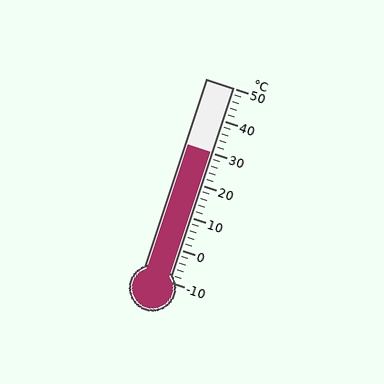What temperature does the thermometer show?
The thermometer shows approximately 30°C.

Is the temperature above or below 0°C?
The temperature is above 0°C.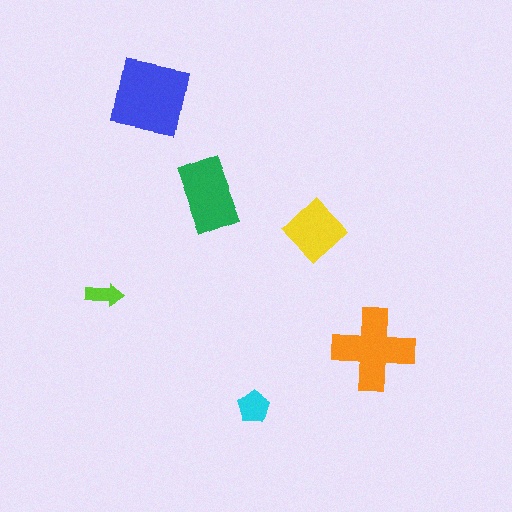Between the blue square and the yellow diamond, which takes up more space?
The blue square.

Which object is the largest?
The blue square.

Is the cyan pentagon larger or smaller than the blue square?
Smaller.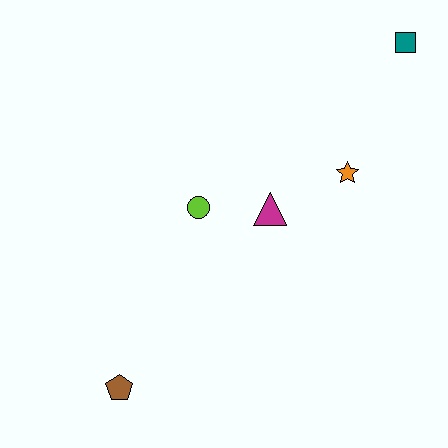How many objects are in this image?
There are 5 objects.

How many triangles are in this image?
There is 1 triangle.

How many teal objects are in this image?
There is 1 teal object.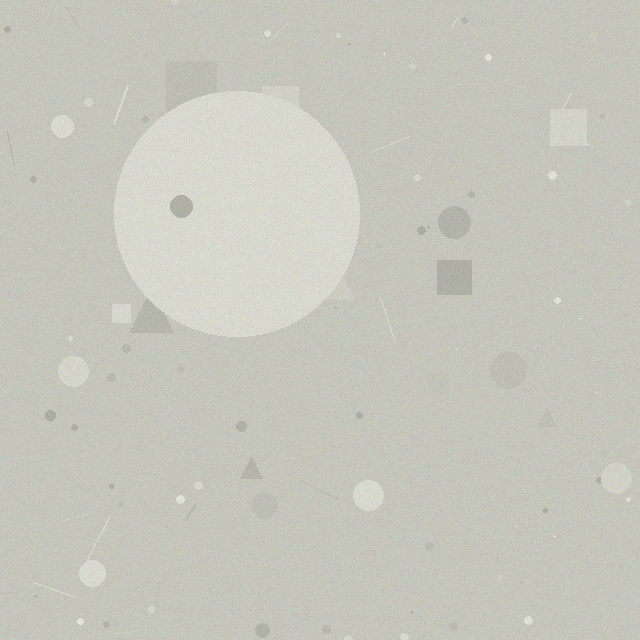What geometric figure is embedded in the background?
A circle is embedded in the background.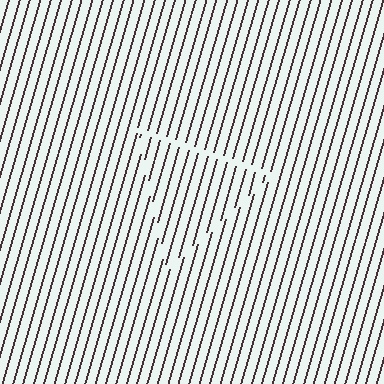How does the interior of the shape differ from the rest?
The interior of the shape contains the same grating, shifted by half a period — the contour is defined by the phase discontinuity where line-ends from the inner and outer gratings abut.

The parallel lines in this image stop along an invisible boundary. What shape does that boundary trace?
An illusory triangle. The interior of the shape contains the same grating, shifted by half a period — the contour is defined by the phase discontinuity where line-ends from the inner and outer gratings abut.